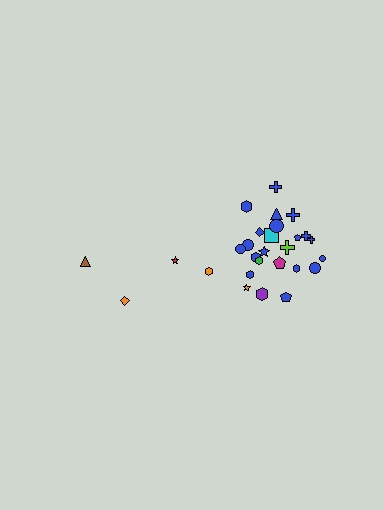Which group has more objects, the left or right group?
The right group.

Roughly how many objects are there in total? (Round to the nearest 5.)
Roughly 30 objects in total.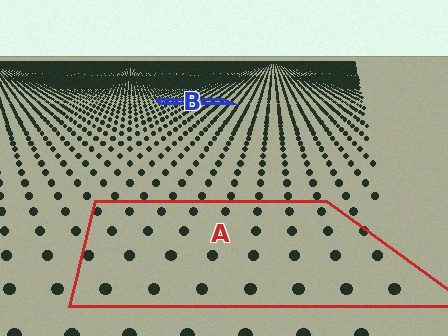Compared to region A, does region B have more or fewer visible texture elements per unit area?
Region B has more texture elements per unit area — they are packed more densely because it is farther away.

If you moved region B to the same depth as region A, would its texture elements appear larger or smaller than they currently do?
They would appear larger. At a closer depth, the same texture elements are projected at a bigger on-screen size.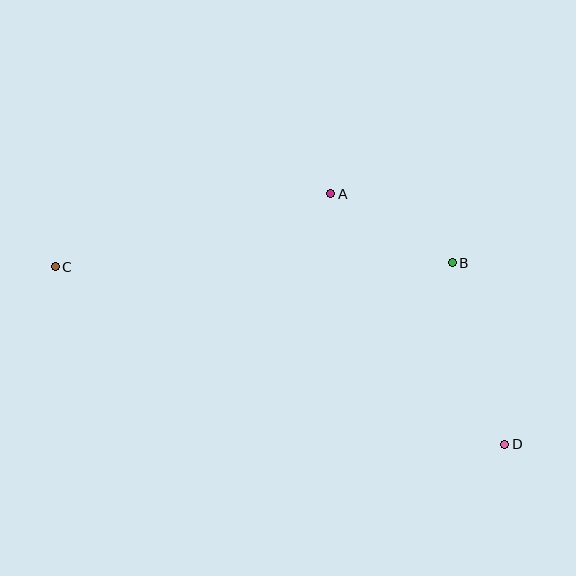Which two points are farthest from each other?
Points C and D are farthest from each other.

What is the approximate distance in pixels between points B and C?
The distance between B and C is approximately 397 pixels.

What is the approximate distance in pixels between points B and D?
The distance between B and D is approximately 189 pixels.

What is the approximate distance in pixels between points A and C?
The distance between A and C is approximately 285 pixels.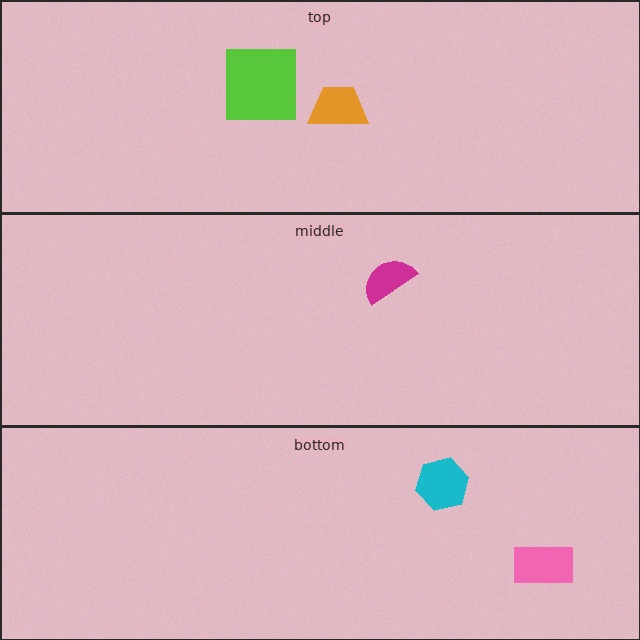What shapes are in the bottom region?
The pink rectangle, the cyan hexagon.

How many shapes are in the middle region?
1.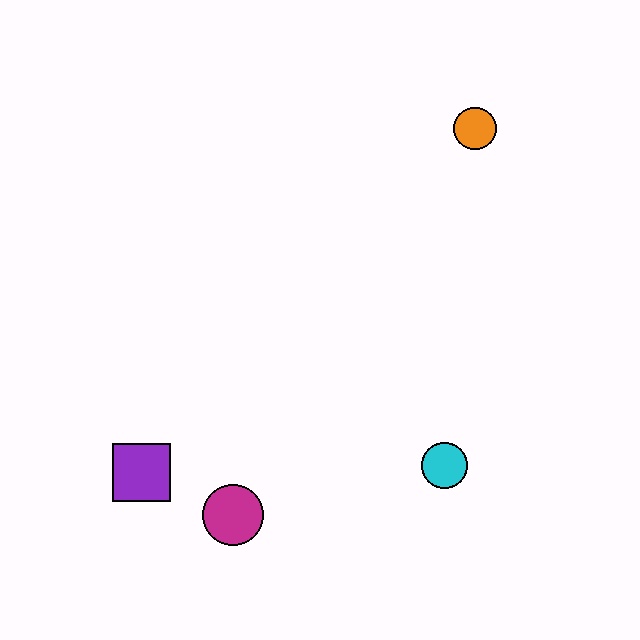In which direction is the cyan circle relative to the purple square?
The cyan circle is to the right of the purple square.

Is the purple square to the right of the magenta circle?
No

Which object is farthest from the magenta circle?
The orange circle is farthest from the magenta circle.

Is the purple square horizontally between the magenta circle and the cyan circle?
No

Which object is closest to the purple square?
The magenta circle is closest to the purple square.